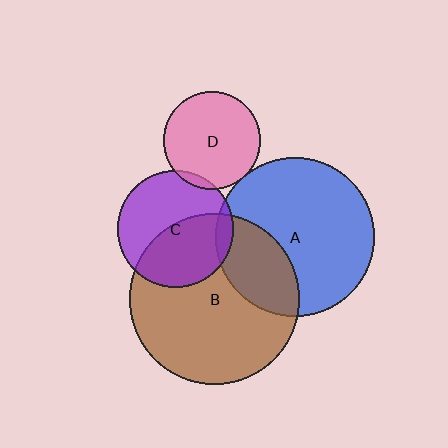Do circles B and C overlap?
Yes.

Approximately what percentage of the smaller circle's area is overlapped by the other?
Approximately 50%.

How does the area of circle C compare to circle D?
Approximately 1.4 times.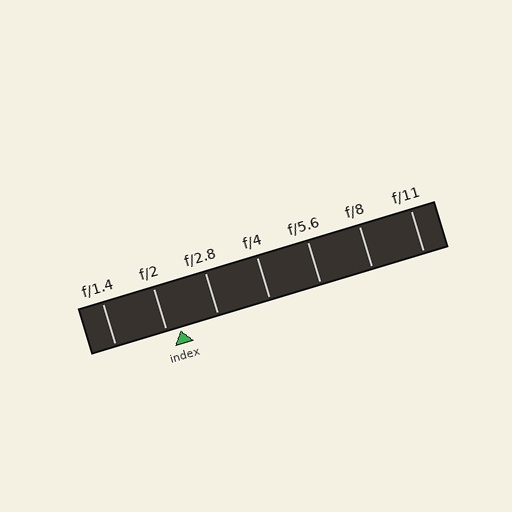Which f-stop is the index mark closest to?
The index mark is closest to f/2.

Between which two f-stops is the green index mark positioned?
The index mark is between f/2 and f/2.8.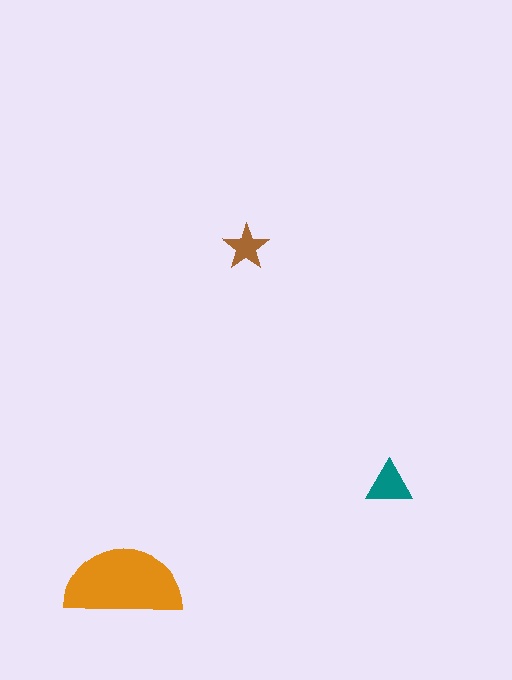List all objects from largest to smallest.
The orange semicircle, the teal triangle, the brown star.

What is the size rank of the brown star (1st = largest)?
3rd.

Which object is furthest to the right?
The teal triangle is rightmost.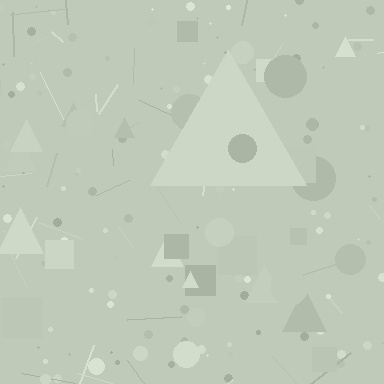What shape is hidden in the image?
A triangle is hidden in the image.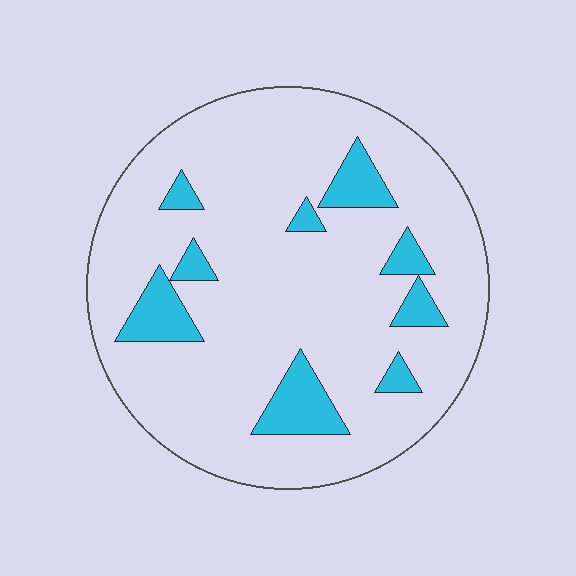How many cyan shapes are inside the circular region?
9.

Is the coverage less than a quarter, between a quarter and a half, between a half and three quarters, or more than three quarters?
Less than a quarter.